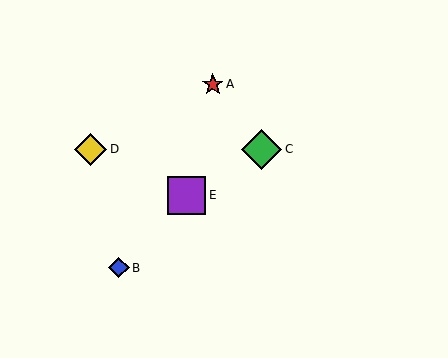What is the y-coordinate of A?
Object A is at y≈84.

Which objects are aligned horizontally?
Objects C, D are aligned horizontally.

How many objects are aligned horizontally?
2 objects (C, D) are aligned horizontally.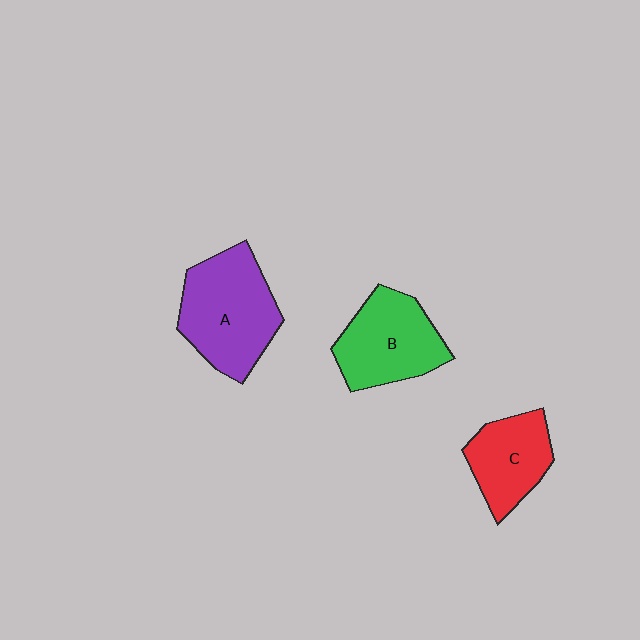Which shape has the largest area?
Shape A (purple).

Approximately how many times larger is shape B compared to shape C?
Approximately 1.3 times.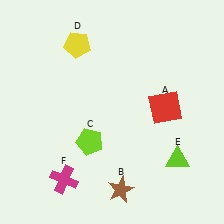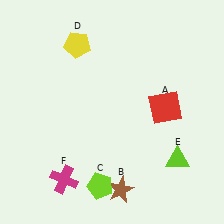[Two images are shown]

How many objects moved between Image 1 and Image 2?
1 object moved between the two images.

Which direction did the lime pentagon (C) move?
The lime pentagon (C) moved down.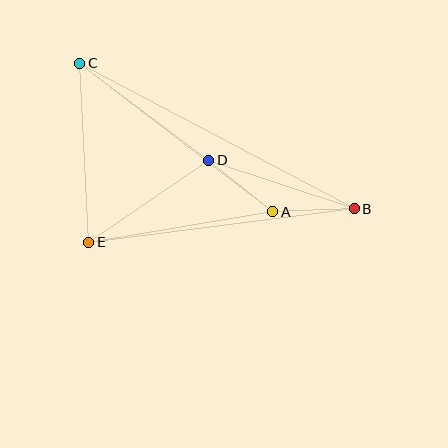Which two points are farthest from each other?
Points B and C are farthest from each other.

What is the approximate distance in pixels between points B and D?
The distance between B and D is approximately 153 pixels.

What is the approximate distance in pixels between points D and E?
The distance between D and E is approximately 146 pixels.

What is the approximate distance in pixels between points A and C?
The distance between A and C is approximately 244 pixels.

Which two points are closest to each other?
Points A and B are closest to each other.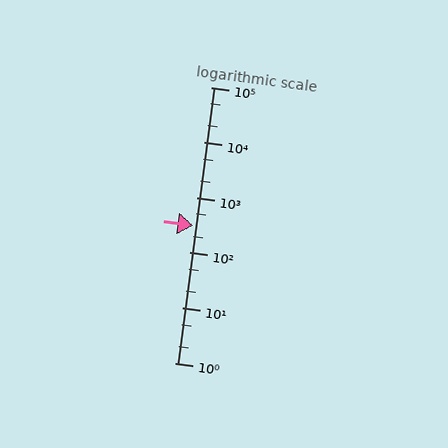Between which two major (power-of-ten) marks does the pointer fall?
The pointer is between 100 and 1000.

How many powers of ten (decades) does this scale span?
The scale spans 5 decades, from 1 to 100000.